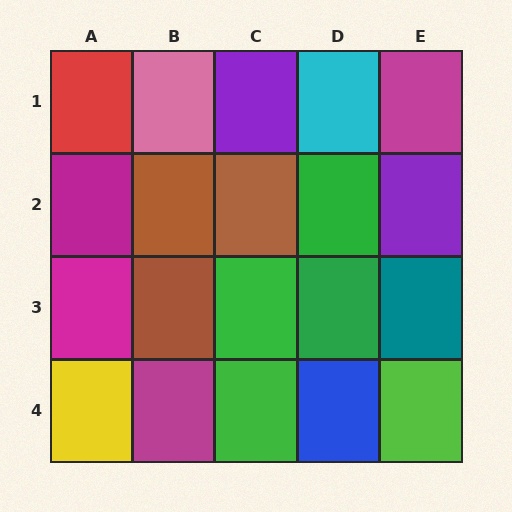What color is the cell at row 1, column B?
Pink.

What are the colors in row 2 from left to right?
Magenta, brown, brown, green, purple.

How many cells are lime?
1 cell is lime.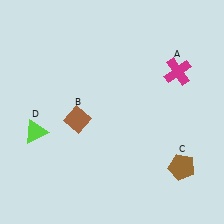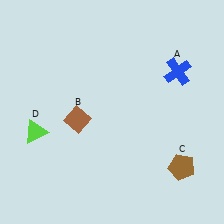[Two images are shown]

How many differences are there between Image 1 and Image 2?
There is 1 difference between the two images.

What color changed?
The cross (A) changed from magenta in Image 1 to blue in Image 2.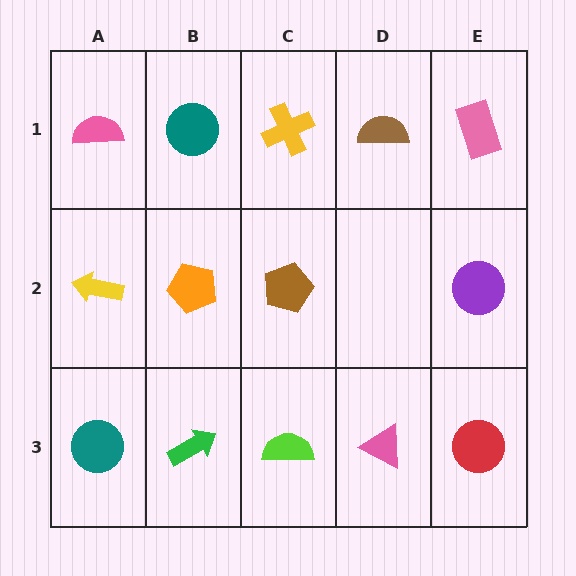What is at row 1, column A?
A pink semicircle.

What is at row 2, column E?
A purple circle.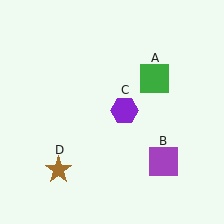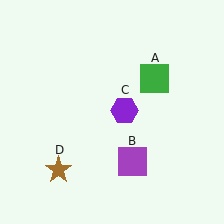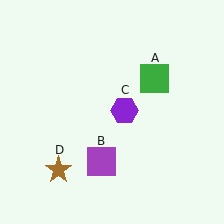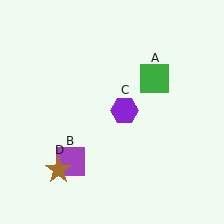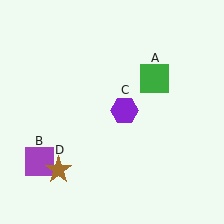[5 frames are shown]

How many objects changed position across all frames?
1 object changed position: purple square (object B).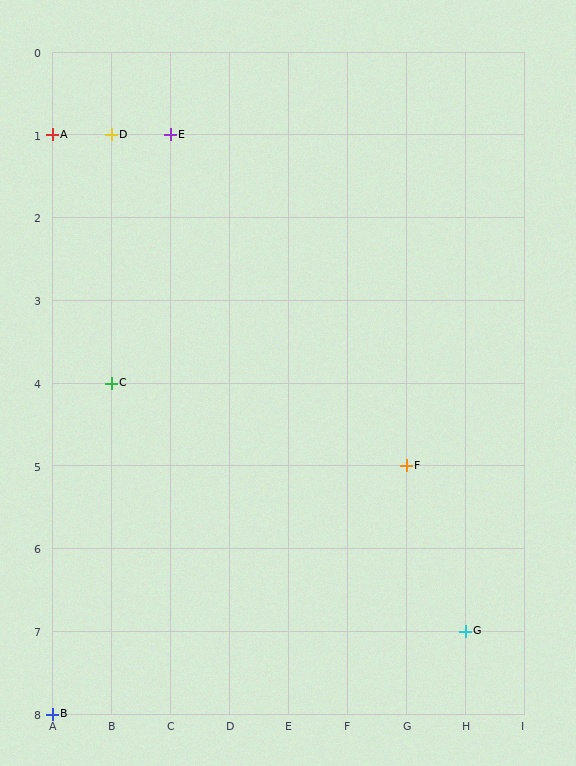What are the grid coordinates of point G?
Point G is at grid coordinates (H, 7).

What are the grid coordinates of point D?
Point D is at grid coordinates (B, 1).